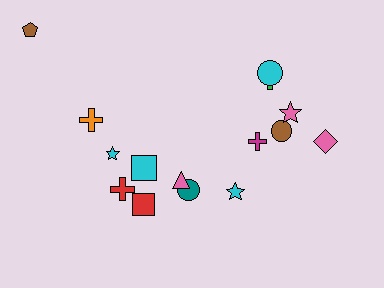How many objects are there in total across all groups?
There are 15 objects.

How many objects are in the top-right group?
There are 6 objects.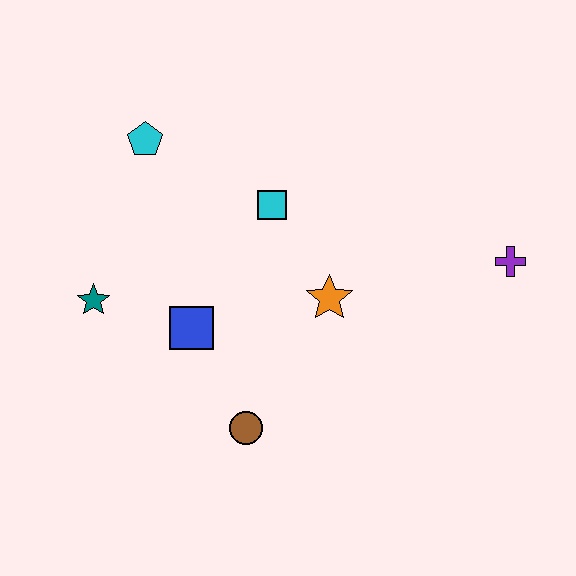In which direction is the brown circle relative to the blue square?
The brown circle is below the blue square.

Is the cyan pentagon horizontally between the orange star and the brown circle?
No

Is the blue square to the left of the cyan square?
Yes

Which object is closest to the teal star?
The blue square is closest to the teal star.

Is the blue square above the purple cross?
No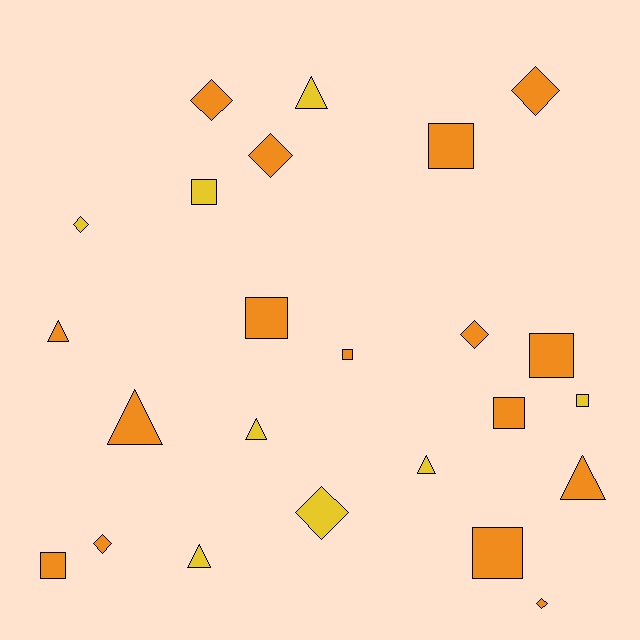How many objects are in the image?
There are 24 objects.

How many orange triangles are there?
There are 3 orange triangles.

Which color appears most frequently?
Orange, with 16 objects.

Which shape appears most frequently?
Square, with 9 objects.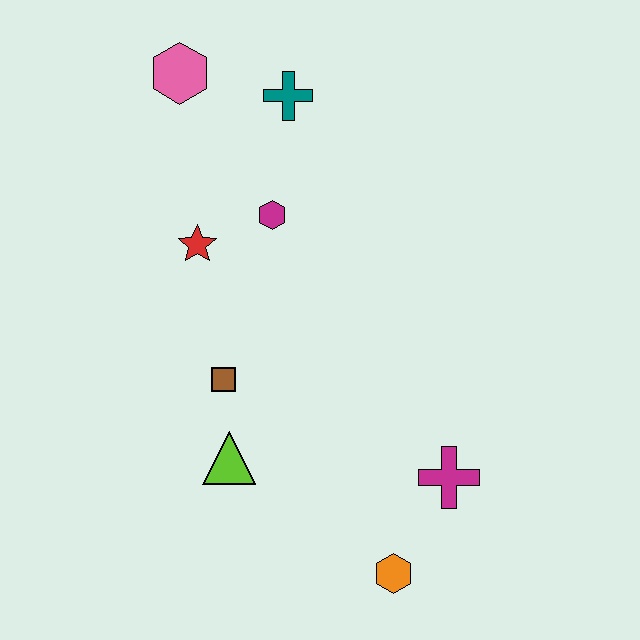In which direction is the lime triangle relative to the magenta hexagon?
The lime triangle is below the magenta hexagon.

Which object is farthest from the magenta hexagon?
The orange hexagon is farthest from the magenta hexagon.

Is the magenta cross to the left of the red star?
No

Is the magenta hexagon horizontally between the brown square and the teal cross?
Yes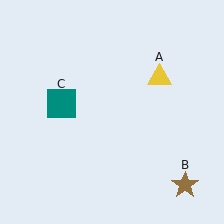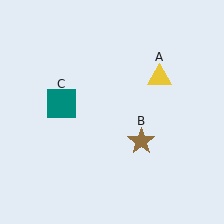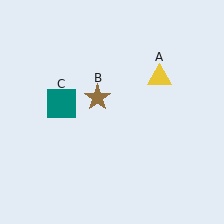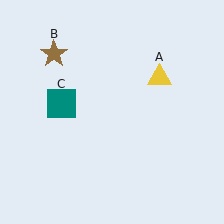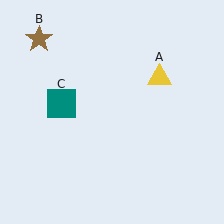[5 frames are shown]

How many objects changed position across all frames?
1 object changed position: brown star (object B).